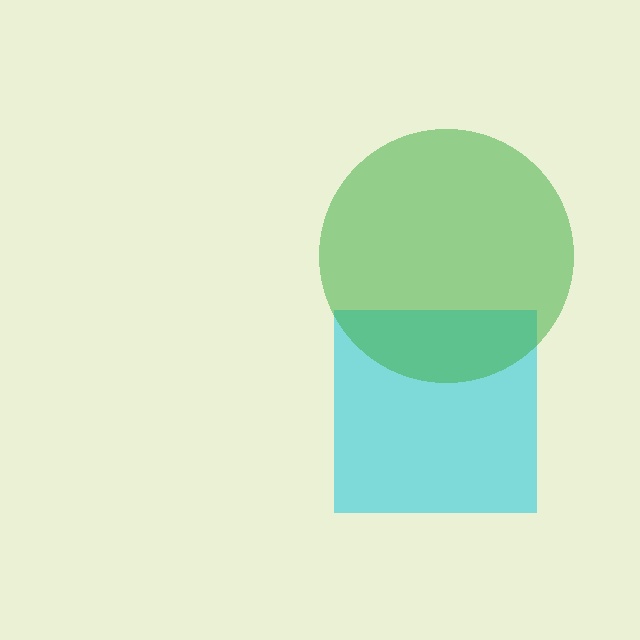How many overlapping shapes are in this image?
There are 2 overlapping shapes in the image.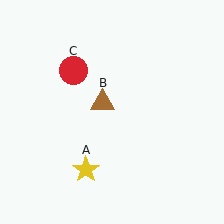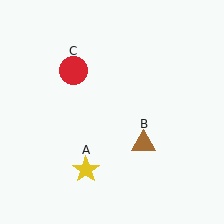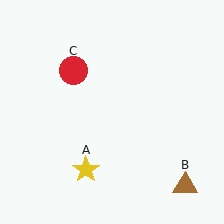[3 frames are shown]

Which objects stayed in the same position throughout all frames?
Yellow star (object A) and red circle (object C) remained stationary.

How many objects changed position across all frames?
1 object changed position: brown triangle (object B).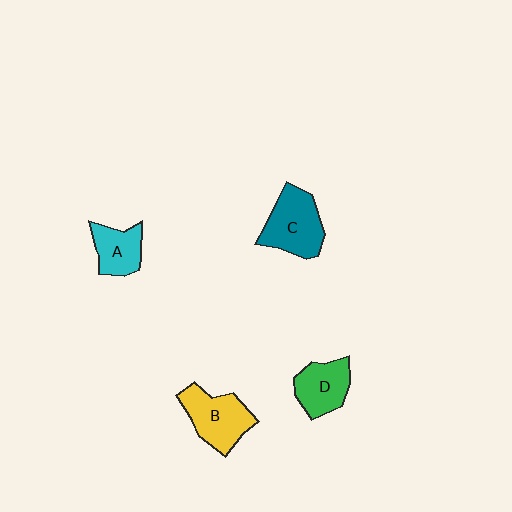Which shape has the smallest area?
Shape A (cyan).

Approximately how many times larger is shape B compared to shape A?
Approximately 1.4 times.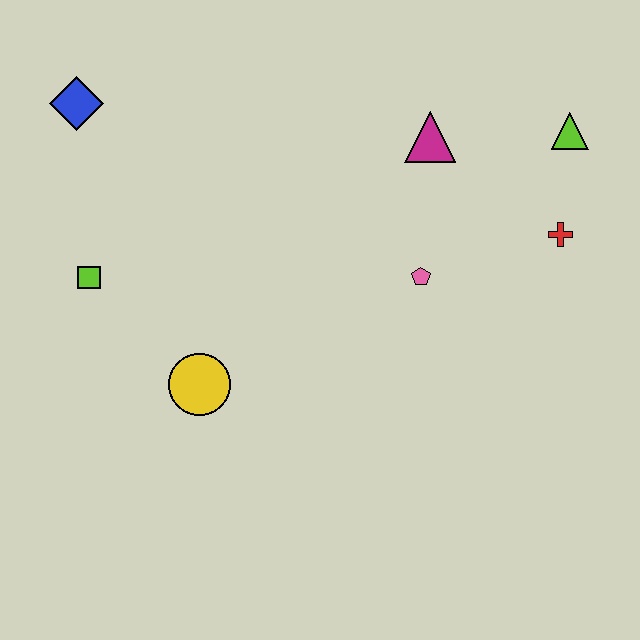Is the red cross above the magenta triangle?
No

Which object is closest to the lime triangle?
The red cross is closest to the lime triangle.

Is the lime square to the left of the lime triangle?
Yes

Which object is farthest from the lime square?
The lime triangle is farthest from the lime square.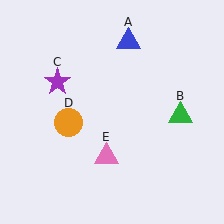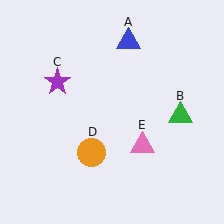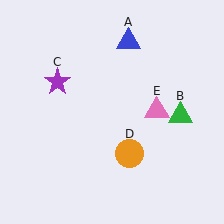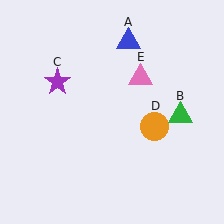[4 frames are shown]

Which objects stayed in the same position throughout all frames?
Blue triangle (object A) and green triangle (object B) and purple star (object C) remained stationary.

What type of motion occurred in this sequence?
The orange circle (object D), pink triangle (object E) rotated counterclockwise around the center of the scene.